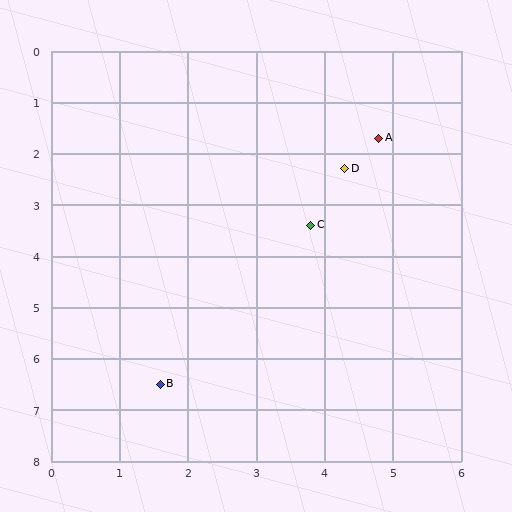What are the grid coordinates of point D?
Point D is at approximately (4.3, 2.3).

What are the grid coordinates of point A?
Point A is at approximately (4.8, 1.7).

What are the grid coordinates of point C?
Point C is at approximately (3.8, 3.4).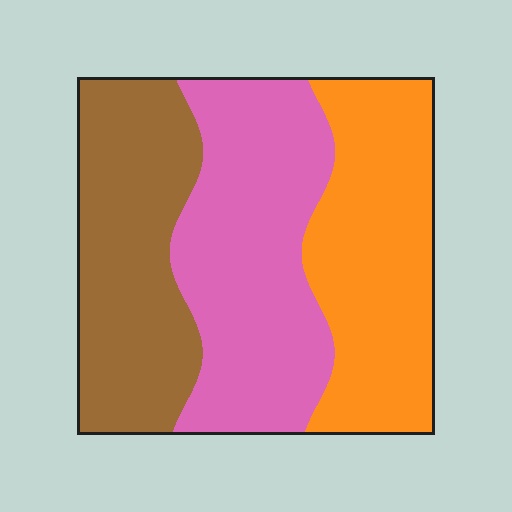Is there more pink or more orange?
Pink.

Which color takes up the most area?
Pink, at roughly 35%.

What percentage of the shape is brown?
Brown takes up about one third (1/3) of the shape.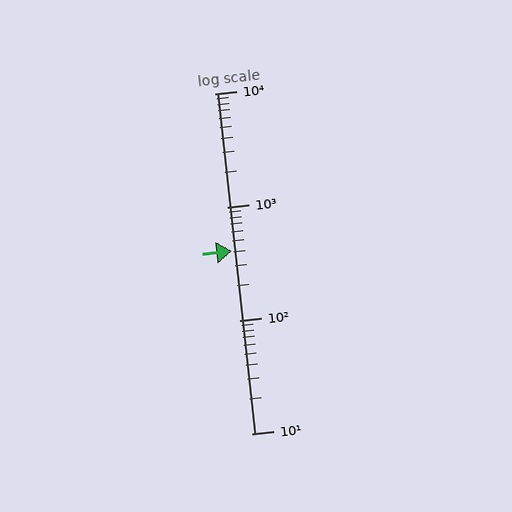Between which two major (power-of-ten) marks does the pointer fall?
The pointer is between 100 and 1000.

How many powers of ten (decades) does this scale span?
The scale spans 3 decades, from 10 to 10000.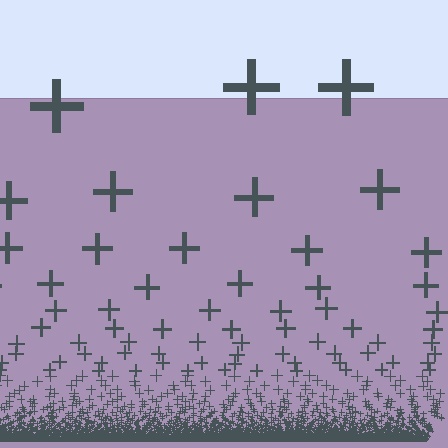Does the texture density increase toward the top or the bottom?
Density increases toward the bottom.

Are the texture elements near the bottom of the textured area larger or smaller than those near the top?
Smaller. The gradient is inverted — elements near the bottom are smaller and denser.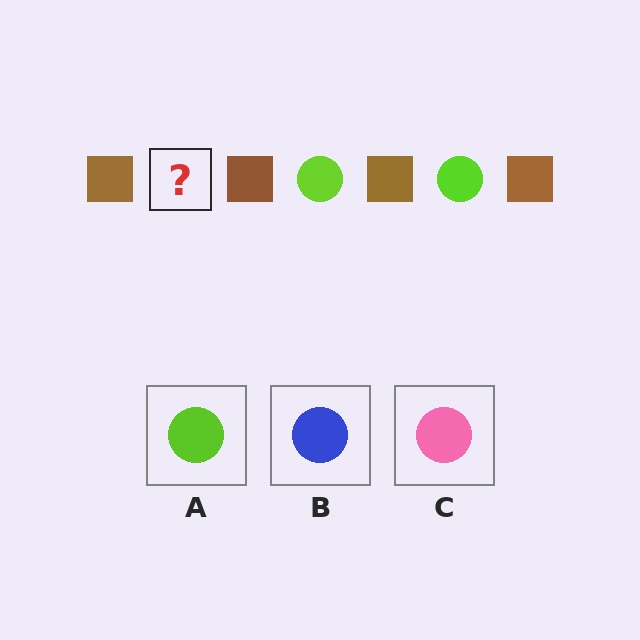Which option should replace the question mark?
Option A.